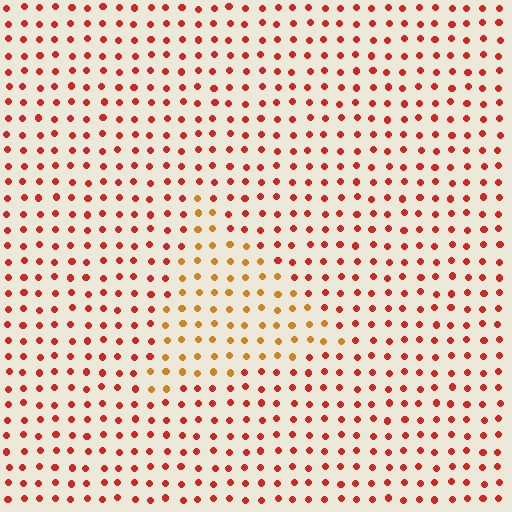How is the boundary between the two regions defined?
The boundary is defined purely by a slight shift in hue (about 32 degrees). Spacing, size, and orientation are identical on both sides.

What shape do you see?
I see a triangle.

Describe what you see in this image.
The image is filled with small red elements in a uniform arrangement. A triangle-shaped region is visible where the elements are tinted to a slightly different hue, forming a subtle color boundary.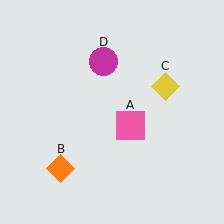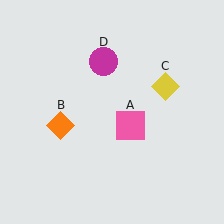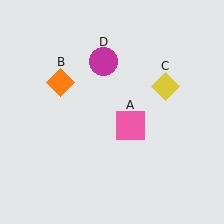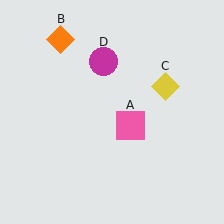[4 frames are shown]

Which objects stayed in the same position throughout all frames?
Pink square (object A) and yellow diamond (object C) and magenta circle (object D) remained stationary.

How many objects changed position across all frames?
1 object changed position: orange diamond (object B).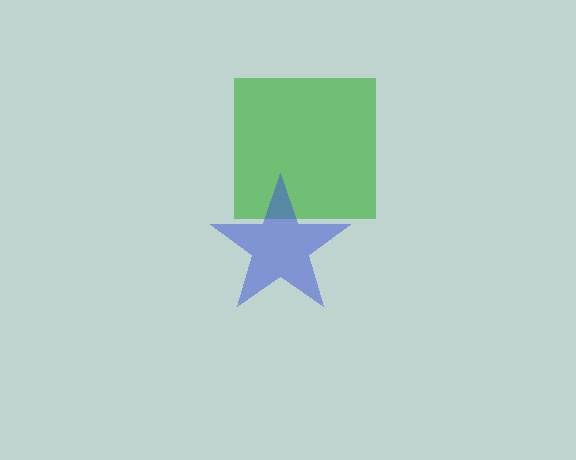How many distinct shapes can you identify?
There are 2 distinct shapes: a green square, a blue star.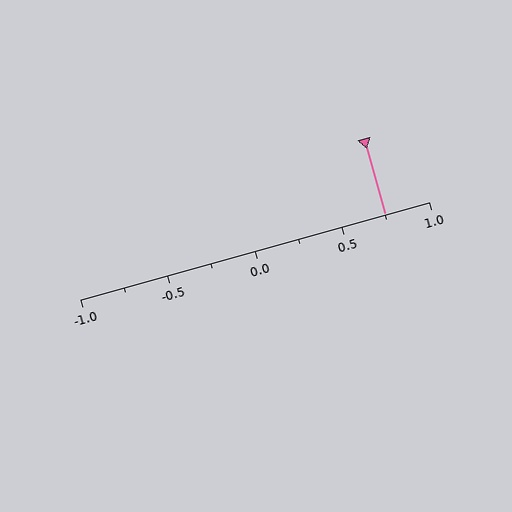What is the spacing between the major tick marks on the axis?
The major ticks are spaced 0.5 apart.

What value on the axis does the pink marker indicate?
The marker indicates approximately 0.75.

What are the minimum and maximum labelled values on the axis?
The axis runs from -1.0 to 1.0.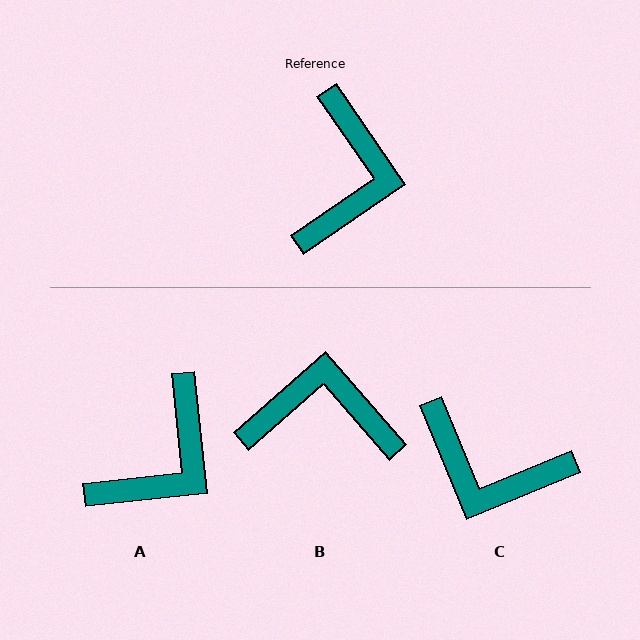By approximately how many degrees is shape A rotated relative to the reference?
Approximately 28 degrees clockwise.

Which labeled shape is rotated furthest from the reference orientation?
C, about 102 degrees away.